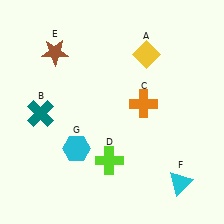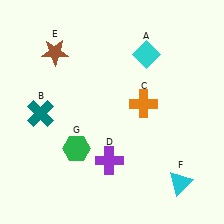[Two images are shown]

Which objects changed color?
A changed from yellow to cyan. D changed from lime to purple. G changed from cyan to green.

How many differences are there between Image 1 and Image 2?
There are 3 differences between the two images.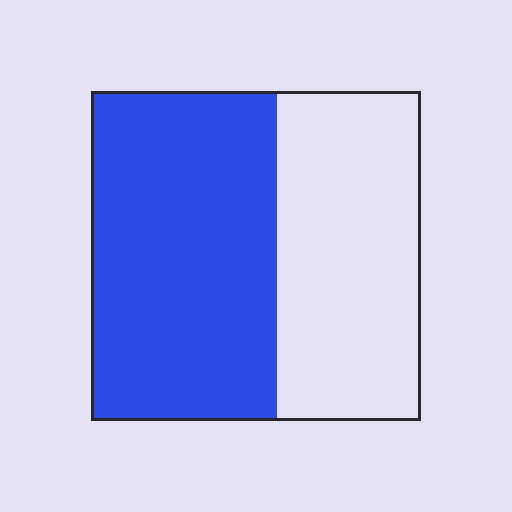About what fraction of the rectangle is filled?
About three fifths (3/5).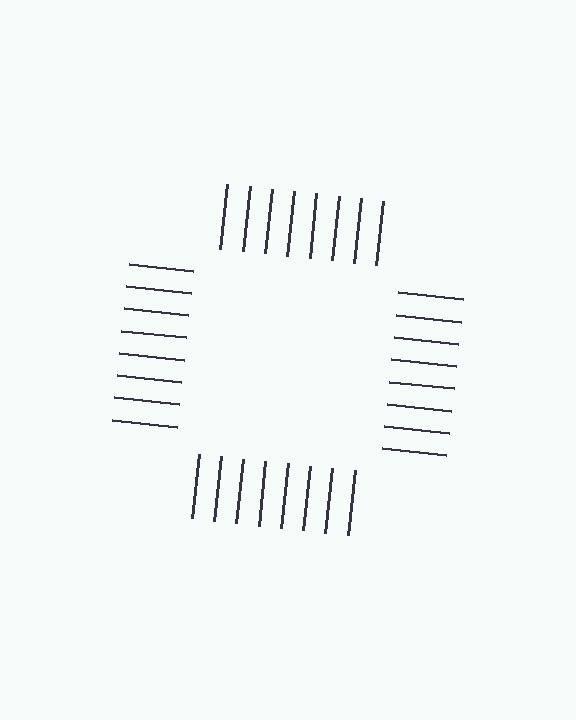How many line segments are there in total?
32 — 8 along each of the 4 edges.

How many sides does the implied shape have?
4 sides — the line-ends trace a square.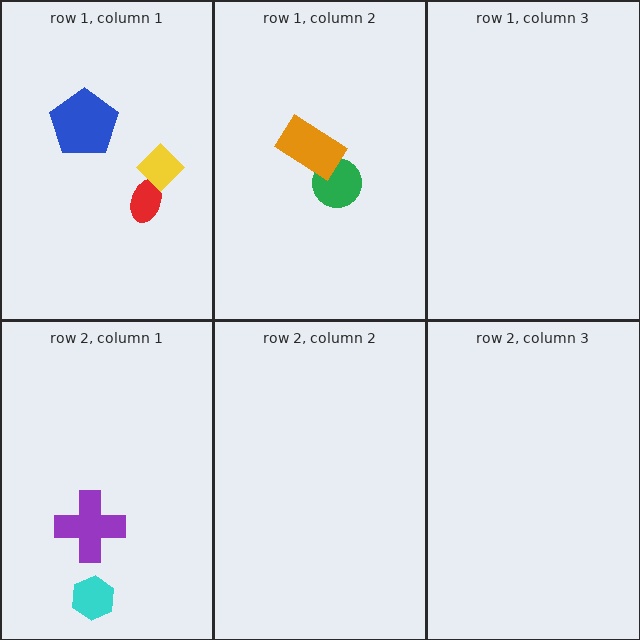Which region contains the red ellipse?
The row 1, column 1 region.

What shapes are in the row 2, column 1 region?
The purple cross, the cyan hexagon.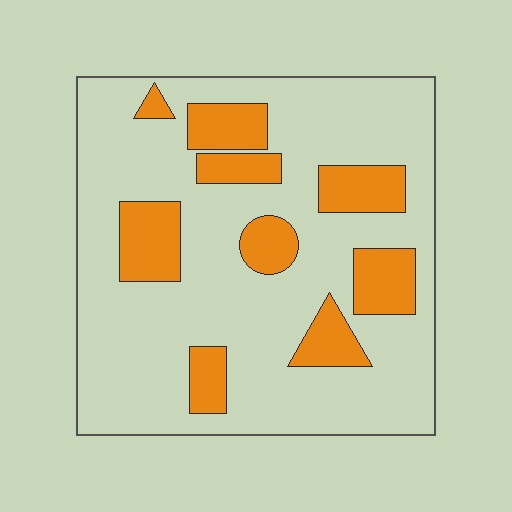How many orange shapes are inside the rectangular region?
9.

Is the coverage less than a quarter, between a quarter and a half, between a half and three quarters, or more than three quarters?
Less than a quarter.